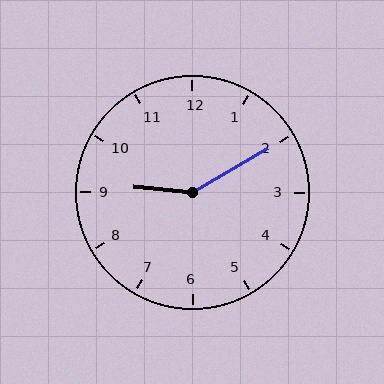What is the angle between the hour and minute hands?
Approximately 145 degrees.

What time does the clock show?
9:10.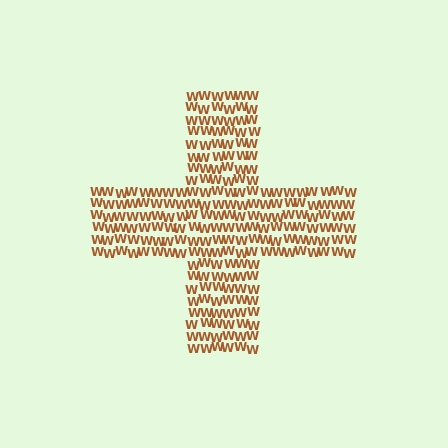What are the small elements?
The small elements are letter W's.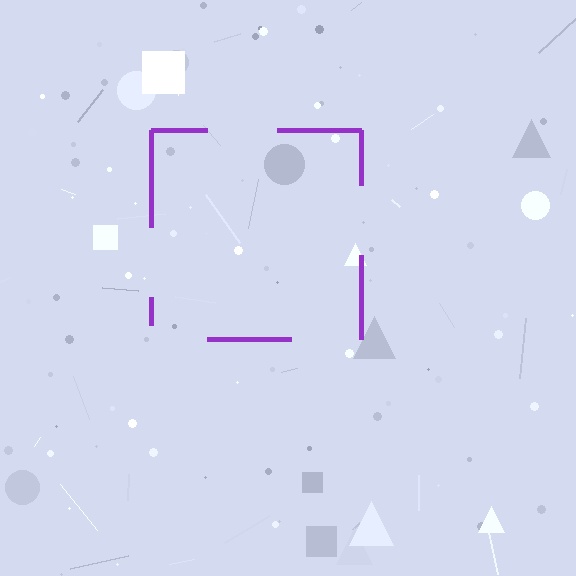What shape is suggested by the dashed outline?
The dashed outline suggests a square.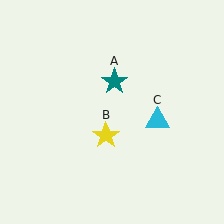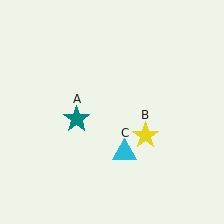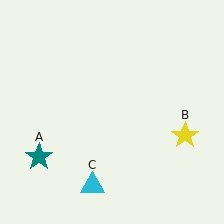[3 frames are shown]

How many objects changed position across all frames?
3 objects changed position: teal star (object A), yellow star (object B), cyan triangle (object C).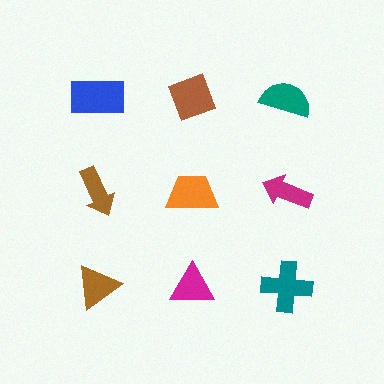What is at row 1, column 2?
A brown diamond.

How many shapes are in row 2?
3 shapes.